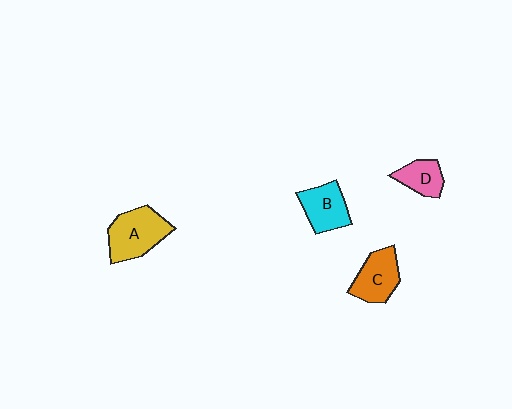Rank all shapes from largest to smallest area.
From largest to smallest: A (yellow), C (orange), B (cyan), D (pink).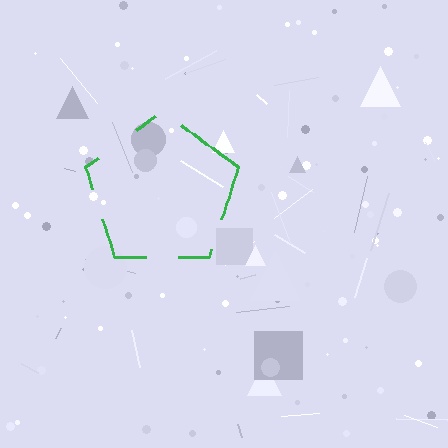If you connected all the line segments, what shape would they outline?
They would outline a pentagon.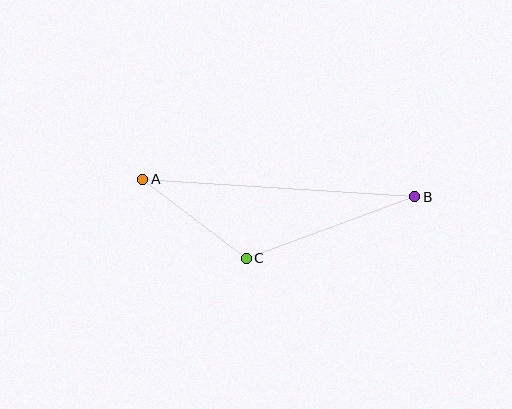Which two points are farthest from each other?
Points A and B are farthest from each other.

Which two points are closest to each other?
Points A and C are closest to each other.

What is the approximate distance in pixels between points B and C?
The distance between B and C is approximately 180 pixels.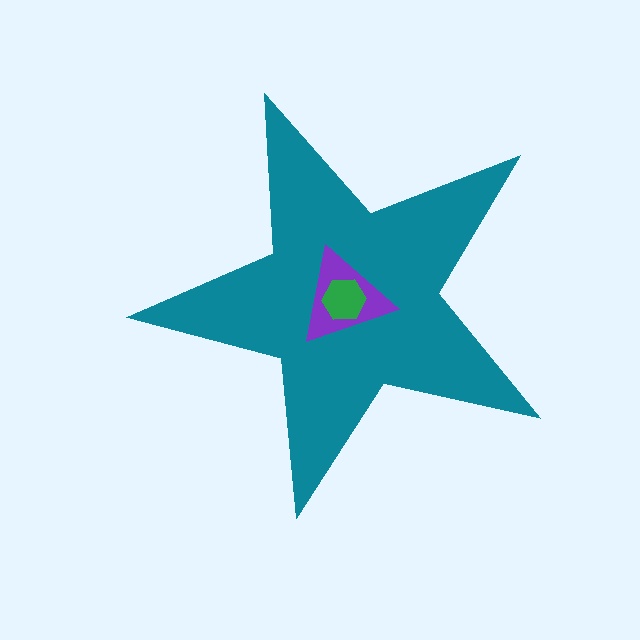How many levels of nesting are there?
3.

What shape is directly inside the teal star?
The purple triangle.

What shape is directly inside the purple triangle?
The green hexagon.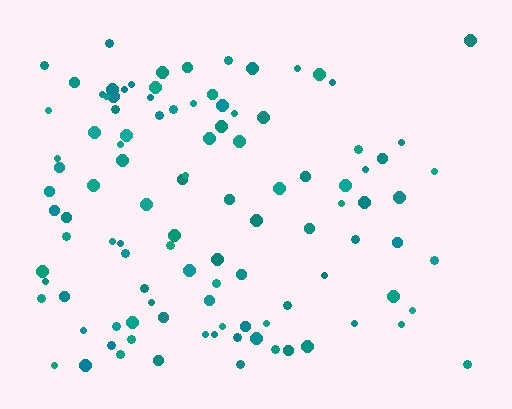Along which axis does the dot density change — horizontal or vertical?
Horizontal.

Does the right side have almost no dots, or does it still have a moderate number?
Still a moderate number, just noticeably fewer than the left.